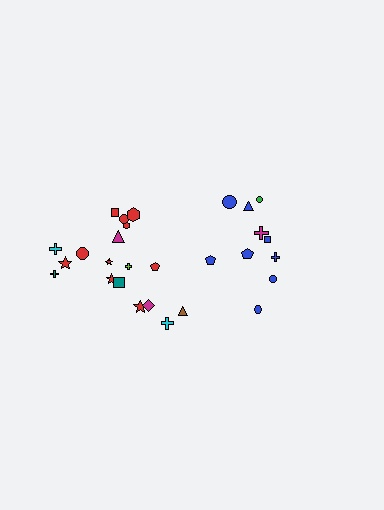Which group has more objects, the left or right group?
The left group.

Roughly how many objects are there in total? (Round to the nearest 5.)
Roughly 30 objects in total.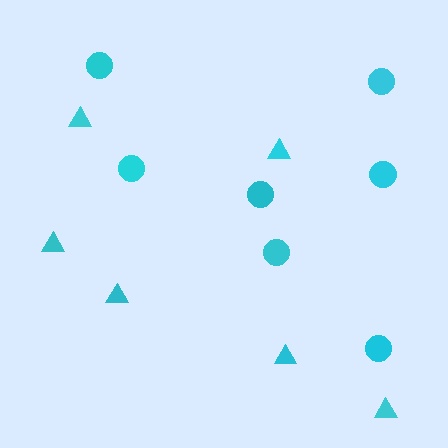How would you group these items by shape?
There are 2 groups: one group of triangles (6) and one group of circles (7).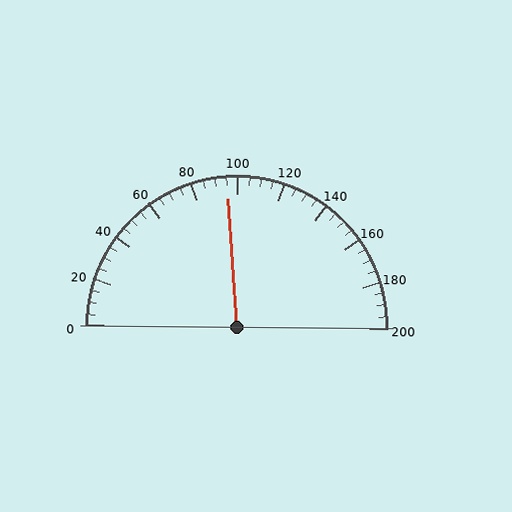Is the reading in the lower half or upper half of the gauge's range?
The reading is in the lower half of the range (0 to 200).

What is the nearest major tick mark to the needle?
The nearest major tick mark is 100.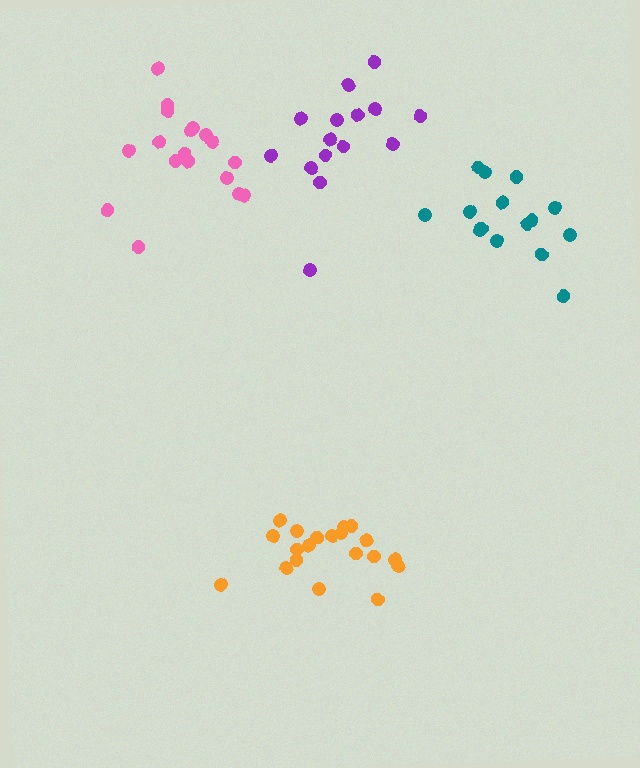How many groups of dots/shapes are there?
There are 4 groups.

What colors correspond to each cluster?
The clusters are colored: orange, pink, purple, teal.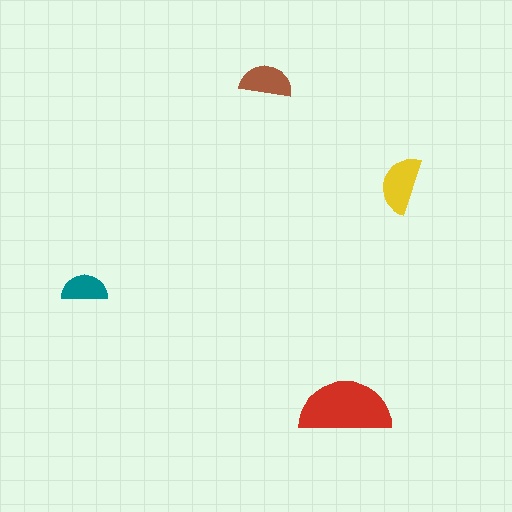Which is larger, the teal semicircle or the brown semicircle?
The brown one.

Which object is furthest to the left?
The teal semicircle is leftmost.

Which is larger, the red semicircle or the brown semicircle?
The red one.